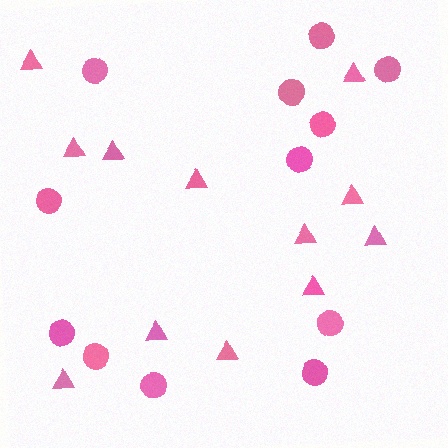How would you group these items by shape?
There are 2 groups: one group of circles (12) and one group of triangles (12).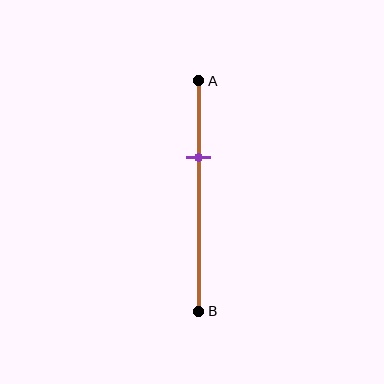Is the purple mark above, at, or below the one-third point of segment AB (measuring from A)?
The purple mark is approximately at the one-third point of segment AB.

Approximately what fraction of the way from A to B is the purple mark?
The purple mark is approximately 35% of the way from A to B.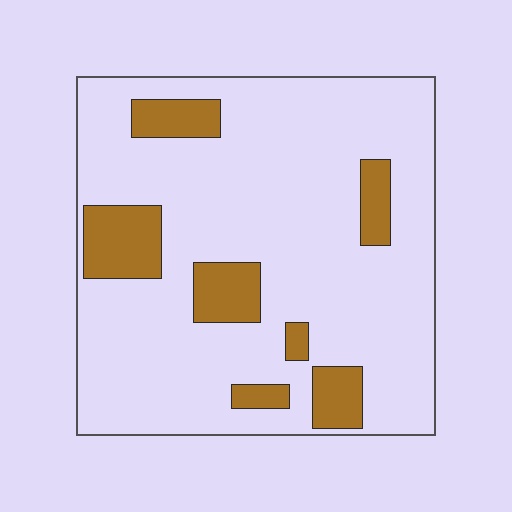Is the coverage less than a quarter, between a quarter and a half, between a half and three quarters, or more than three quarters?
Less than a quarter.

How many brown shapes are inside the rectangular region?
7.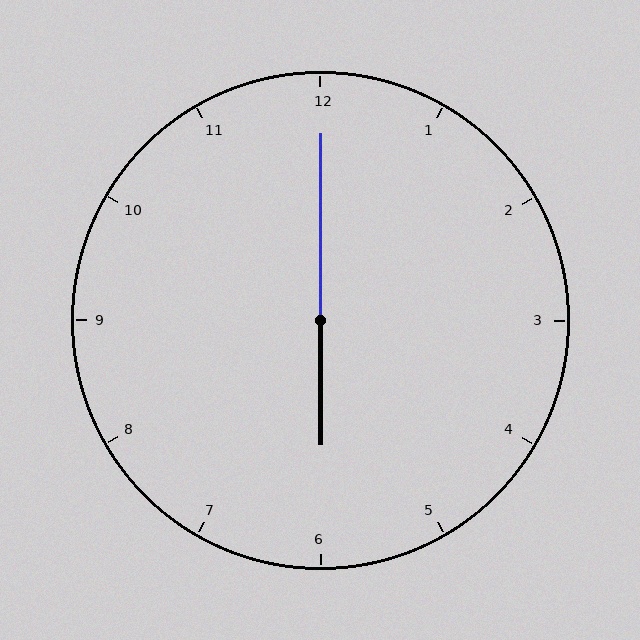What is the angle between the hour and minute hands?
Approximately 180 degrees.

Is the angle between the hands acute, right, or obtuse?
It is obtuse.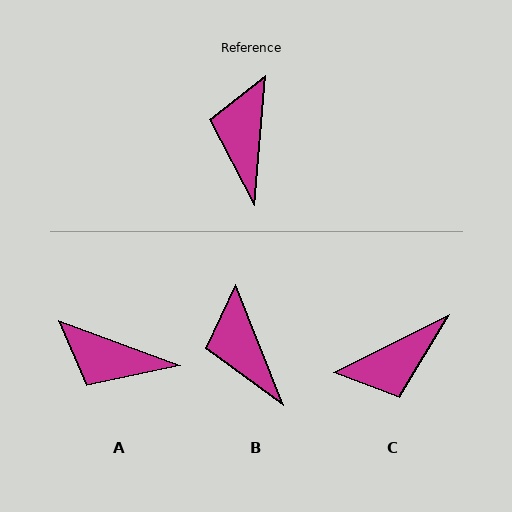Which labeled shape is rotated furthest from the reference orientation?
C, about 121 degrees away.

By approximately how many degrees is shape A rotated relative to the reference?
Approximately 75 degrees counter-clockwise.